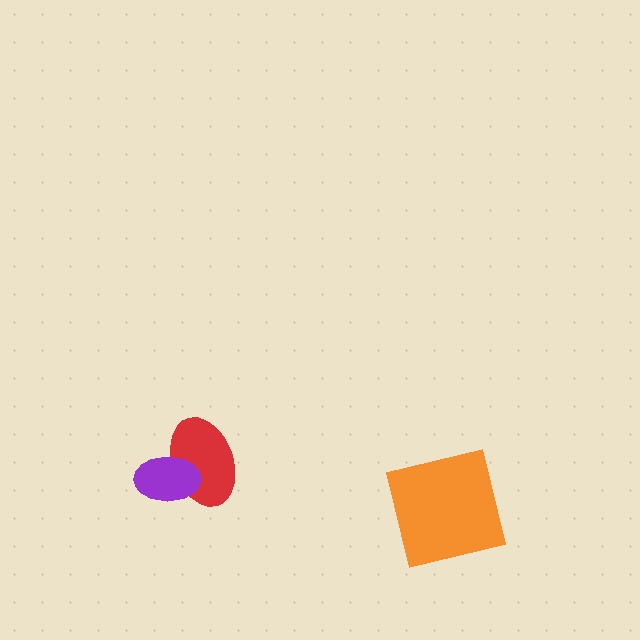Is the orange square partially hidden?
No, no other shape covers it.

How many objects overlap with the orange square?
0 objects overlap with the orange square.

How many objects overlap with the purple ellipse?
1 object overlaps with the purple ellipse.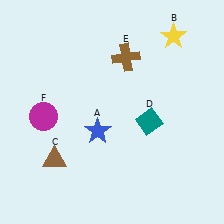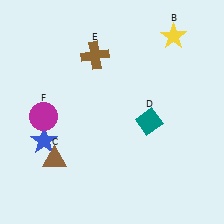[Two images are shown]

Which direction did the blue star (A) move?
The blue star (A) moved left.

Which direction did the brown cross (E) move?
The brown cross (E) moved left.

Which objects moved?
The objects that moved are: the blue star (A), the brown cross (E).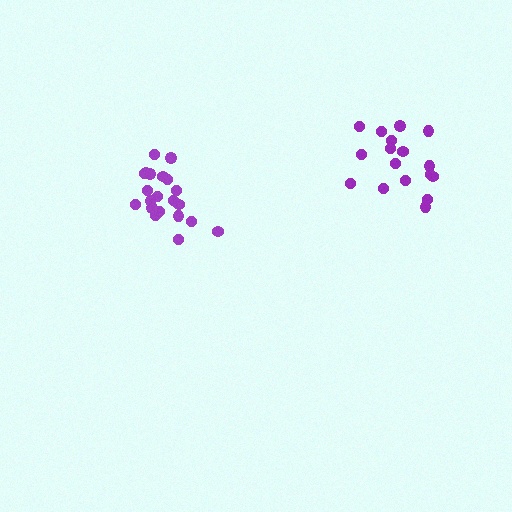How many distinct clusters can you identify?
There are 2 distinct clusters.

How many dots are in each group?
Group 1: 21 dots, Group 2: 17 dots (38 total).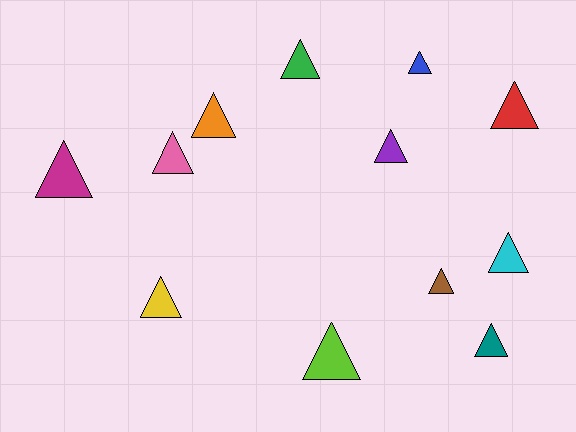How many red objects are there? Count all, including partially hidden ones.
There is 1 red object.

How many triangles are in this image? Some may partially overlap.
There are 12 triangles.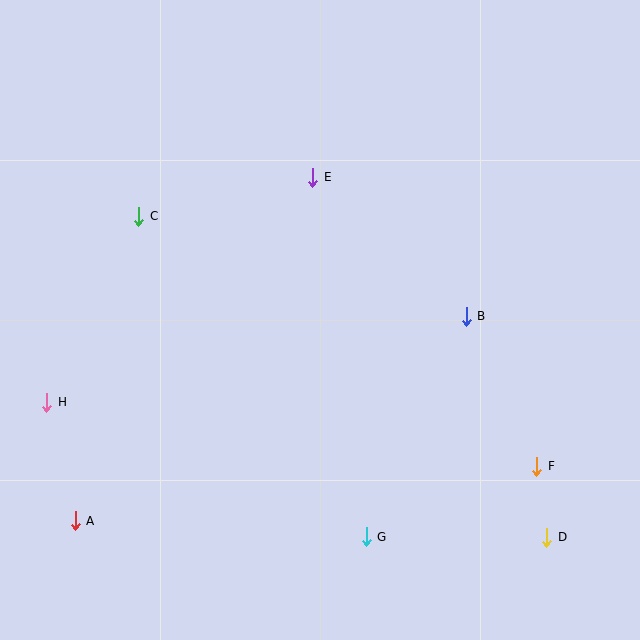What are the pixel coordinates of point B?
Point B is at (466, 316).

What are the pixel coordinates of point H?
Point H is at (47, 402).